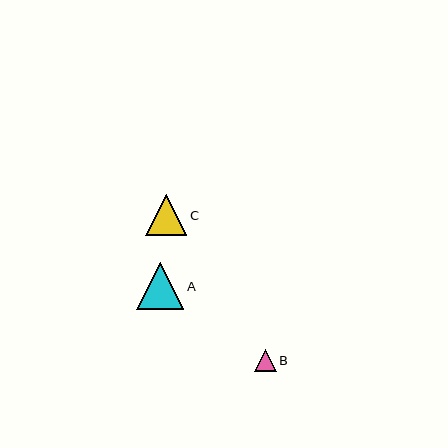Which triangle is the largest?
Triangle A is the largest with a size of approximately 47 pixels.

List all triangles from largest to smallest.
From largest to smallest: A, C, B.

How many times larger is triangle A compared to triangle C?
Triangle A is approximately 1.1 times the size of triangle C.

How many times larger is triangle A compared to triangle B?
Triangle A is approximately 2.2 times the size of triangle B.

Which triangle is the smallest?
Triangle B is the smallest with a size of approximately 22 pixels.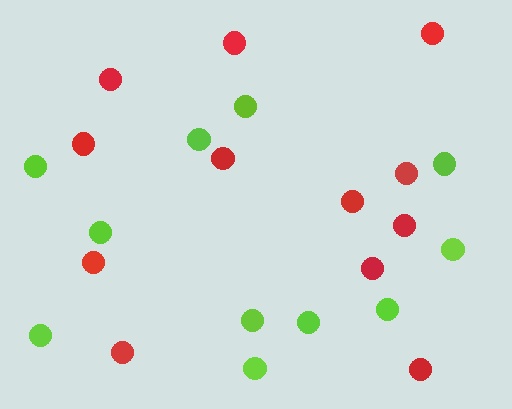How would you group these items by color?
There are 2 groups: one group of lime circles (11) and one group of red circles (12).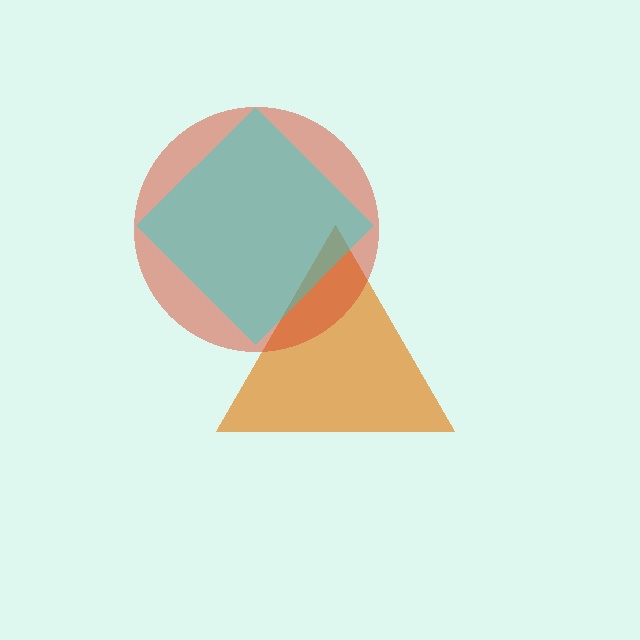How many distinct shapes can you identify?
There are 3 distinct shapes: an orange triangle, a red circle, a cyan diamond.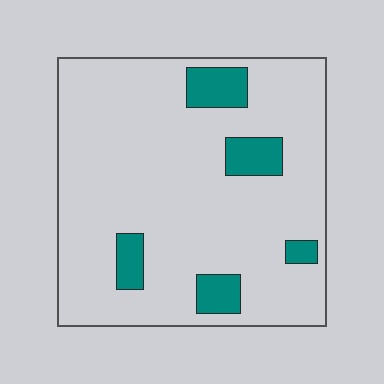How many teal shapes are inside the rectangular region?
5.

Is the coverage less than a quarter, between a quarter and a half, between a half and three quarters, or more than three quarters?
Less than a quarter.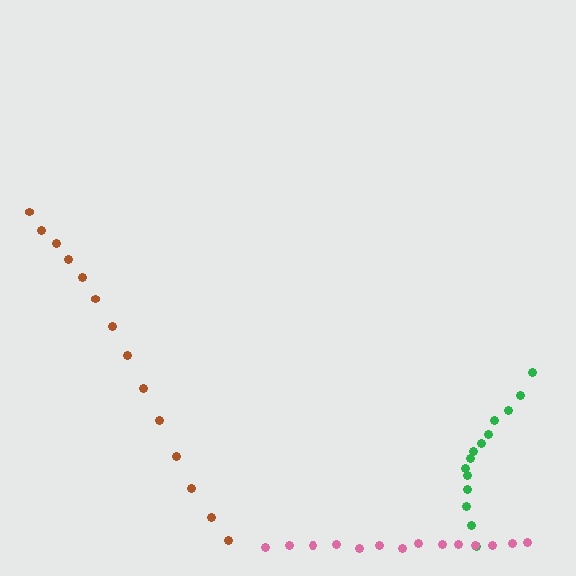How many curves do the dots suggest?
There are 3 distinct paths.